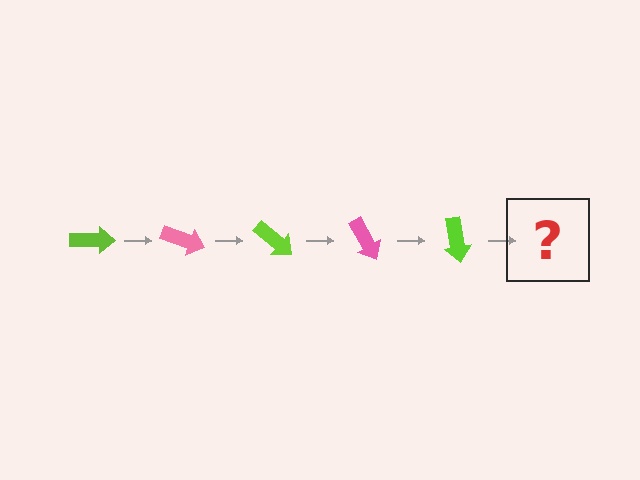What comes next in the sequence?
The next element should be a pink arrow, rotated 100 degrees from the start.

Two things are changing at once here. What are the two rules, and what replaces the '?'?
The two rules are that it rotates 20 degrees each step and the color cycles through lime and pink. The '?' should be a pink arrow, rotated 100 degrees from the start.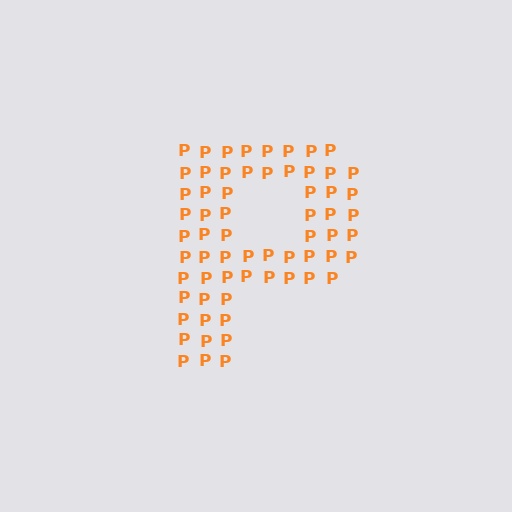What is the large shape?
The large shape is the letter P.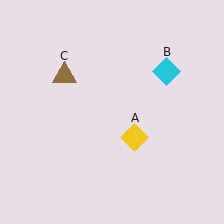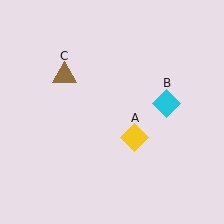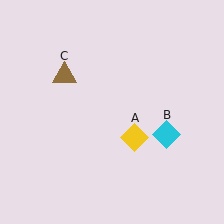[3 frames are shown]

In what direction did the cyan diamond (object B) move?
The cyan diamond (object B) moved down.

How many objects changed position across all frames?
1 object changed position: cyan diamond (object B).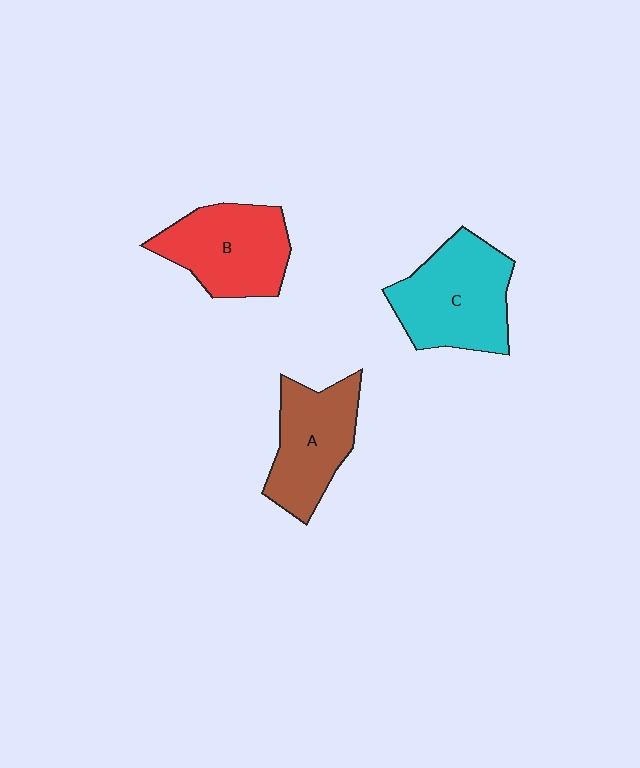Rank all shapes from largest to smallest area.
From largest to smallest: C (cyan), B (red), A (brown).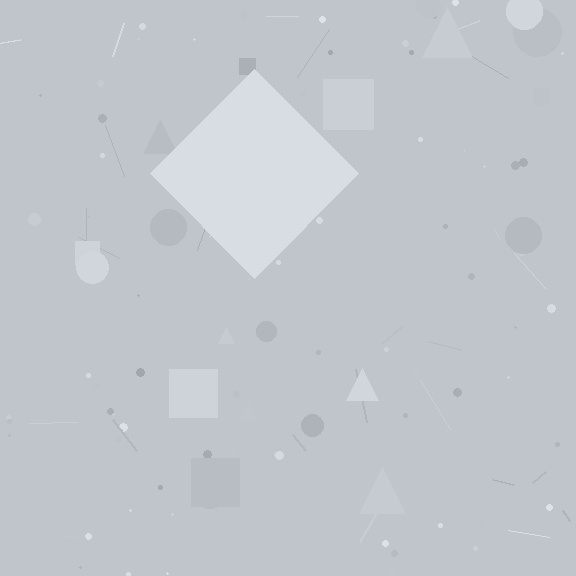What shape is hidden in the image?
A diamond is hidden in the image.